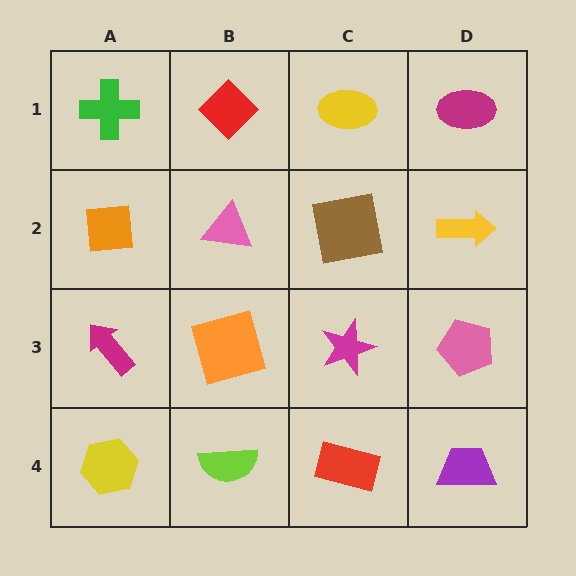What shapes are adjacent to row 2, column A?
A green cross (row 1, column A), a magenta arrow (row 3, column A), a pink triangle (row 2, column B).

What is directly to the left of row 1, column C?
A red diamond.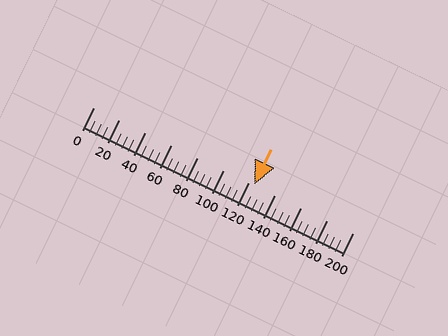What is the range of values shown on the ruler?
The ruler shows values from 0 to 200.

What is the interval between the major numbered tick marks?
The major tick marks are spaced 20 units apart.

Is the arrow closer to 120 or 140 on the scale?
The arrow is closer to 120.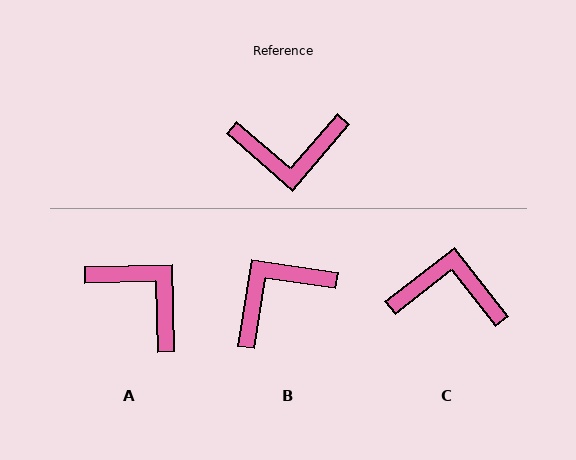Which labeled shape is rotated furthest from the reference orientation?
C, about 169 degrees away.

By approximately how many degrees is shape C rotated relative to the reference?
Approximately 169 degrees counter-clockwise.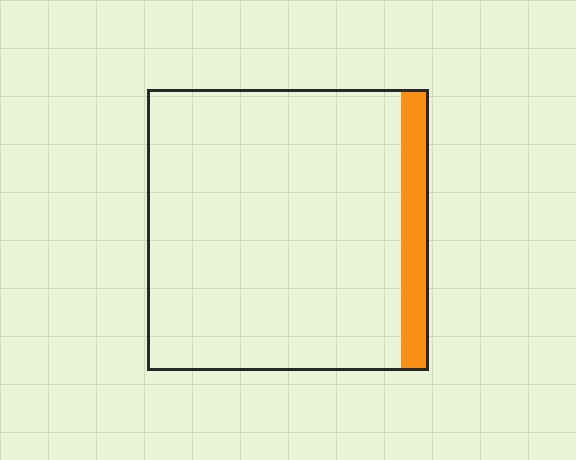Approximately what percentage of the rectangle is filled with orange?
Approximately 10%.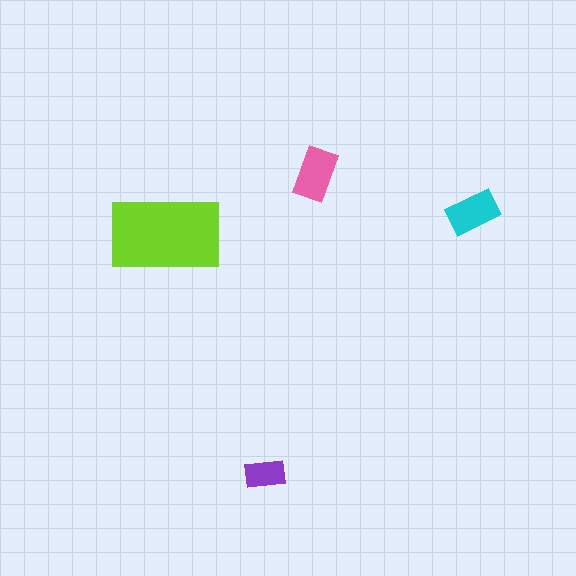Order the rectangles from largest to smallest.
the lime one, the pink one, the cyan one, the purple one.